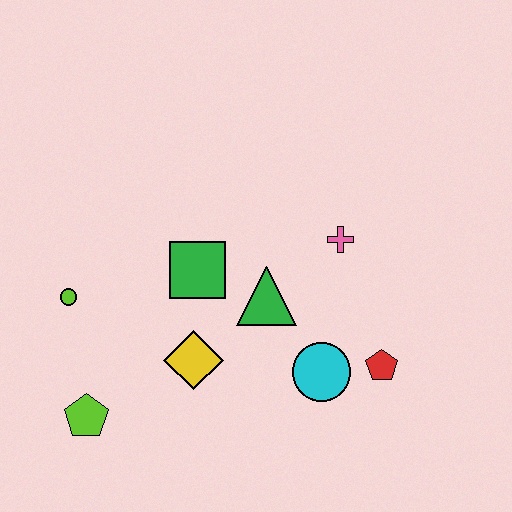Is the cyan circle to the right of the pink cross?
No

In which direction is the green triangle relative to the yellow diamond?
The green triangle is to the right of the yellow diamond.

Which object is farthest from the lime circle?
The red pentagon is farthest from the lime circle.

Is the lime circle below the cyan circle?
No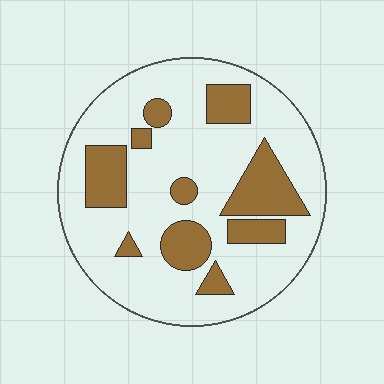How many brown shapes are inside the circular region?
10.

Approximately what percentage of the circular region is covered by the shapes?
Approximately 25%.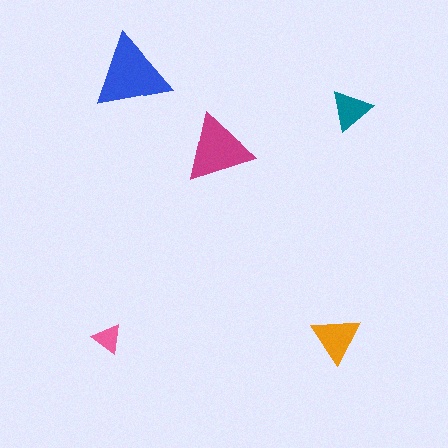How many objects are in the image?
There are 5 objects in the image.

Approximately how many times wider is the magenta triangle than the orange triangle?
About 1.5 times wider.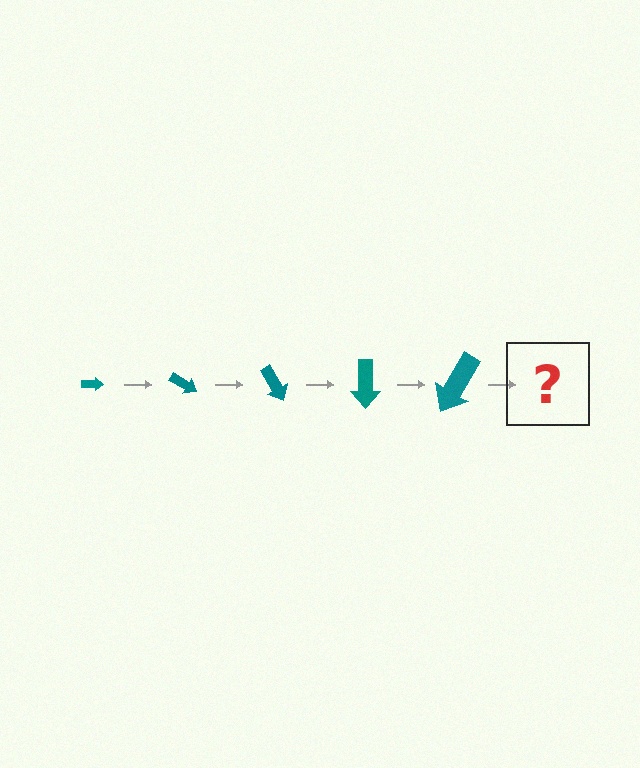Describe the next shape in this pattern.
It should be an arrow, larger than the previous one and rotated 150 degrees from the start.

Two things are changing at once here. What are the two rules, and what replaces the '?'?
The two rules are that the arrow grows larger each step and it rotates 30 degrees each step. The '?' should be an arrow, larger than the previous one and rotated 150 degrees from the start.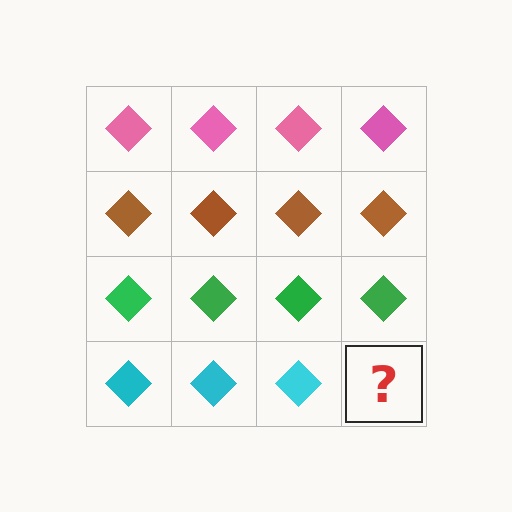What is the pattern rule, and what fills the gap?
The rule is that each row has a consistent color. The gap should be filled with a cyan diamond.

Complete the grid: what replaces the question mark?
The question mark should be replaced with a cyan diamond.